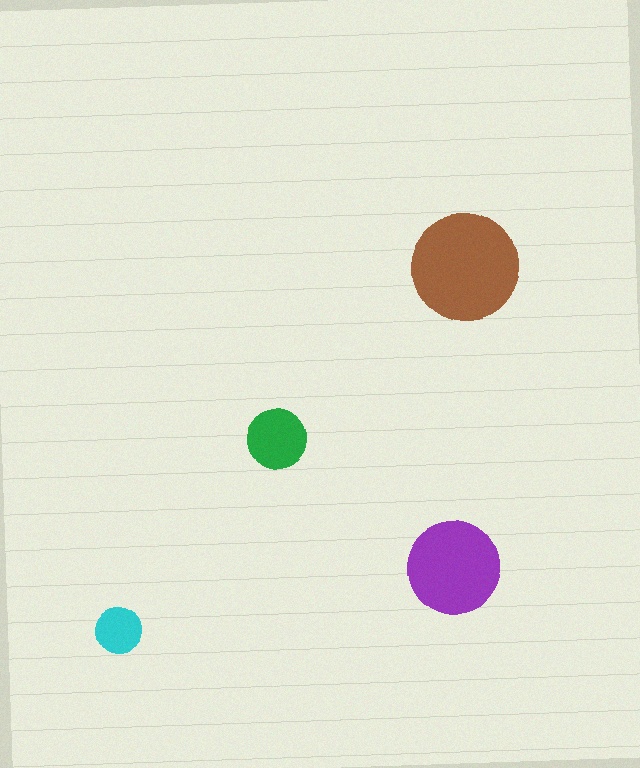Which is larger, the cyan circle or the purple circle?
The purple one.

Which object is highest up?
The brown circle is topmost.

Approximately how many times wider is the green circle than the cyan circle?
About 1.5 times wider.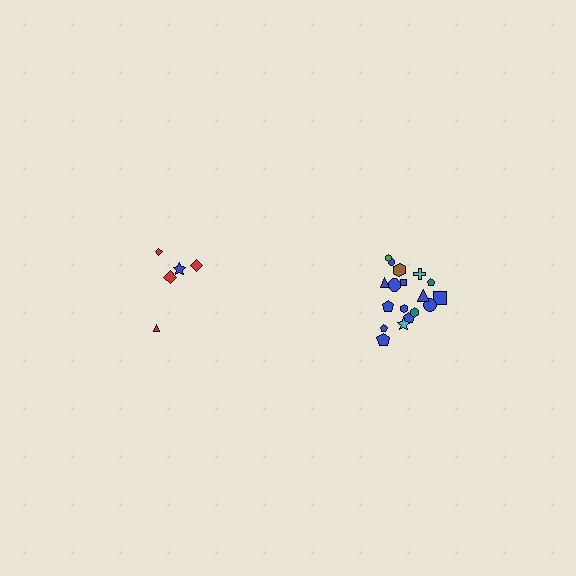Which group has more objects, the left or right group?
The right group.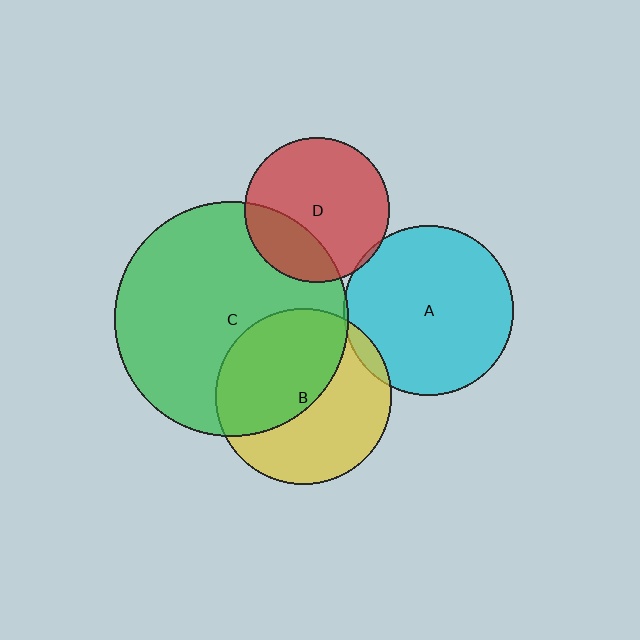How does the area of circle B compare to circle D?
Approximately 1.5 times.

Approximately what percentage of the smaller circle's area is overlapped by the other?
Approximately 5%.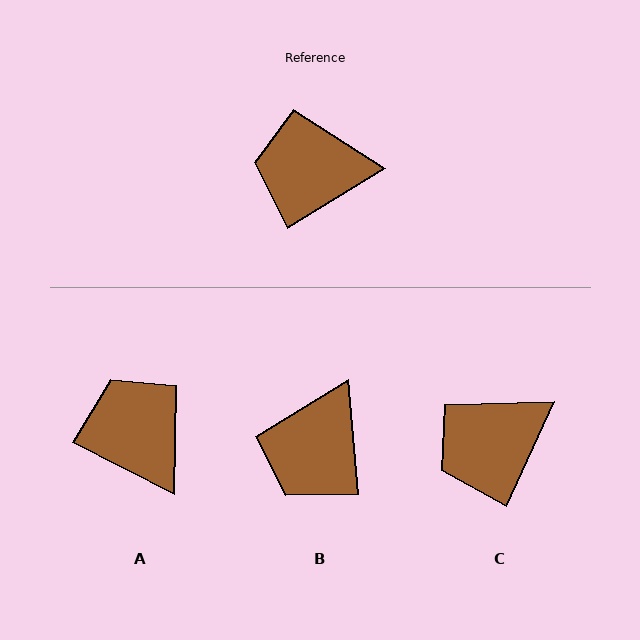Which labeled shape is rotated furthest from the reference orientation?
B, about 63 degrees away.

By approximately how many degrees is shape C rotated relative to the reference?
Approximately 34 degrees counter-clockwise.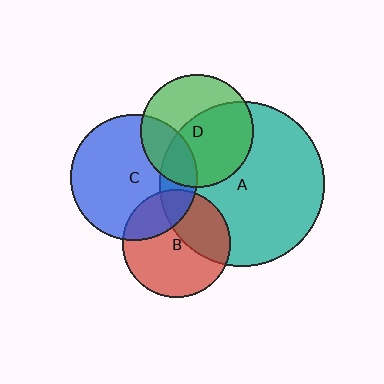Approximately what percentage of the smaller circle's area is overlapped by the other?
Approximately 20%.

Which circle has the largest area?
Circle A (teal).